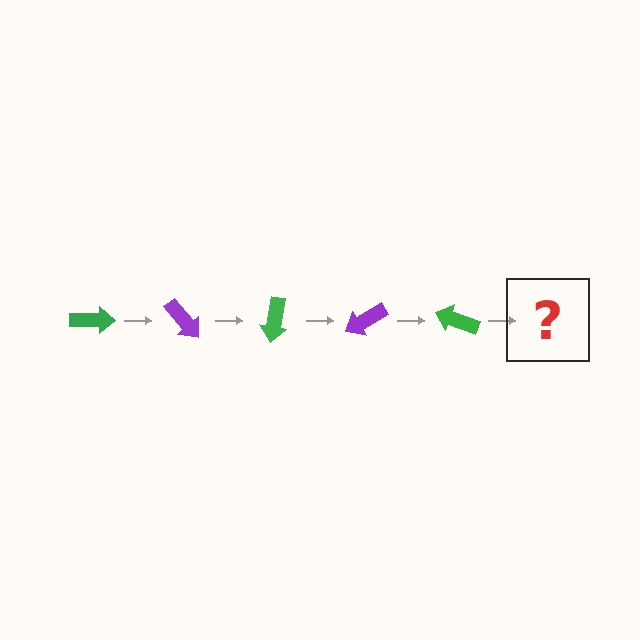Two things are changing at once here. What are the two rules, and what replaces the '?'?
The two rules are that it rotates 50 degrees each step and the color cycles through green and purple. The '?' should be a purple arrow, rotated 250 degrees from the start.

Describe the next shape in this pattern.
It should be a purple arrow, rotated 250 degrees from the start.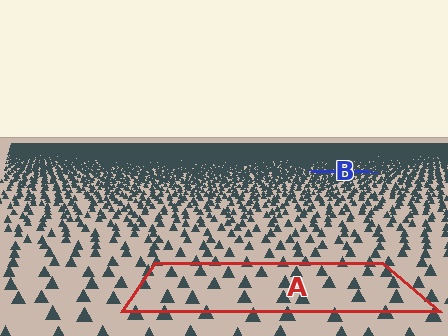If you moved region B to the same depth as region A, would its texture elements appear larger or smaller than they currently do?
They would appear larger. At a closer depth, the same texture elements are projected at a bigger on-screen size.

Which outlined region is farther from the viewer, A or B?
Region B is farther from the viewer — the texture elements inside it appear smaller and more densely packed.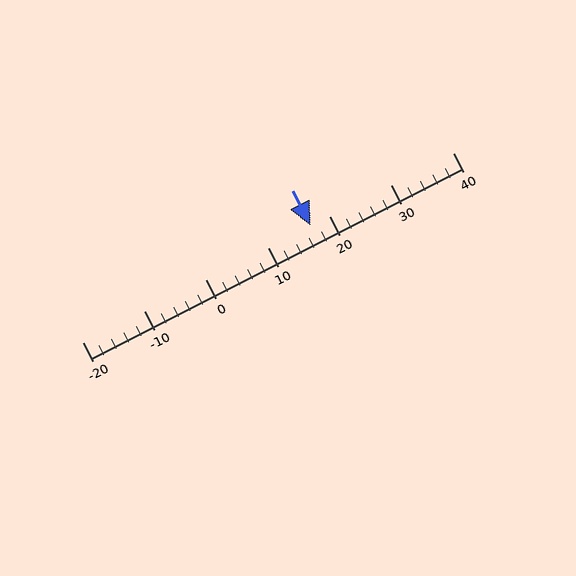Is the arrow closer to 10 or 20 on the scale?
The arrow is closer to 20.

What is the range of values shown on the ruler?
The ruler shows values from -20 to 40.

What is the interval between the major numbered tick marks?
The major tick marks are spaced 10 units apart.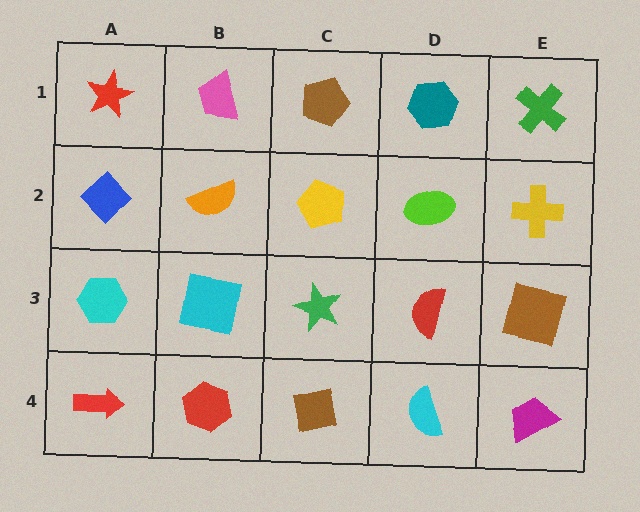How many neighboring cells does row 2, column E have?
3.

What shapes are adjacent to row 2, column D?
A teal hexagon (row 1, column D), a red semicircle (row 3, column D), a yellow pentagon (row 2, column C), a yellow cross (row 2, column E).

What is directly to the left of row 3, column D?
A green star.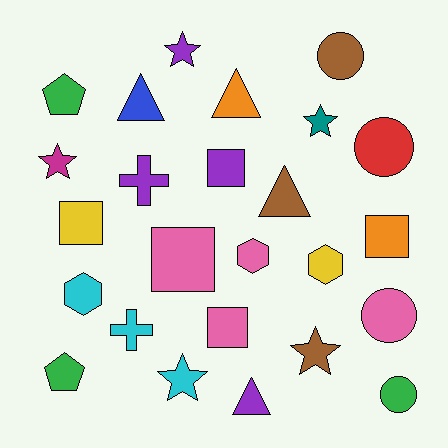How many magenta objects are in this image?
There is 1 magenta object.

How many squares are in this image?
There are 5 squares.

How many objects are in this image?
There are 25 objects.